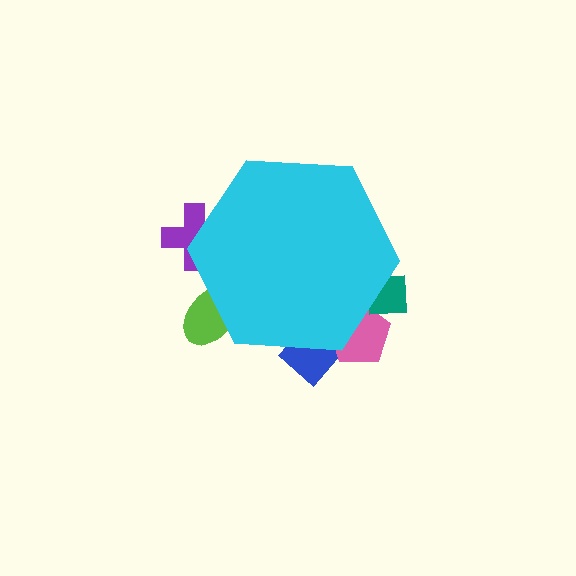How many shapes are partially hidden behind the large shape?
5 shapes are partially hidden.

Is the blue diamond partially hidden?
Yes, the blue diamond is partially hidden behind the cyan hexagon.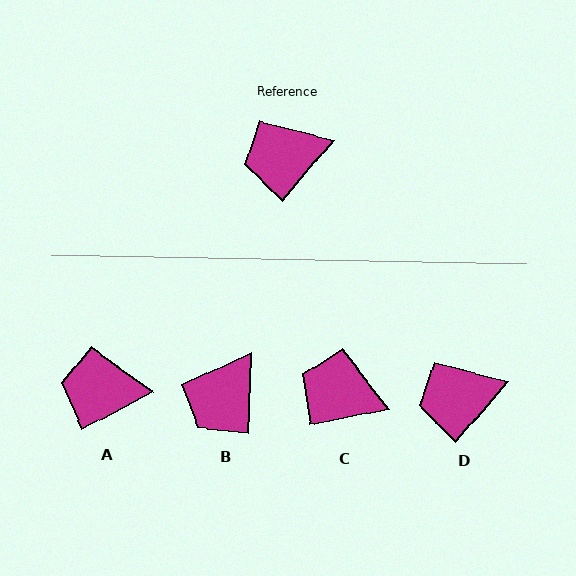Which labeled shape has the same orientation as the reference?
D.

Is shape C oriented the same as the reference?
No, it is off by about 38 degrees.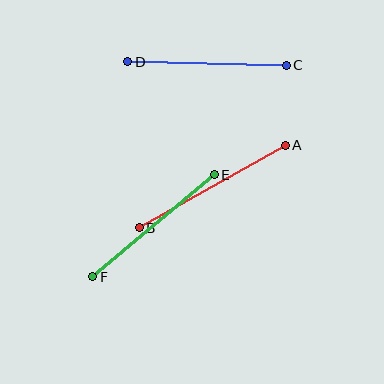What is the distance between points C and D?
The distance is approximately 158 pixels.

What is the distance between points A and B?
The distance is approximately 167 pixels.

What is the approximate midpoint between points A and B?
The midpoint is at approximately (212, 186) pixels.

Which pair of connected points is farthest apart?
Points A and B are farthest apart.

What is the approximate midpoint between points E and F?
The midpoint is at approximately (153, 226) pixels.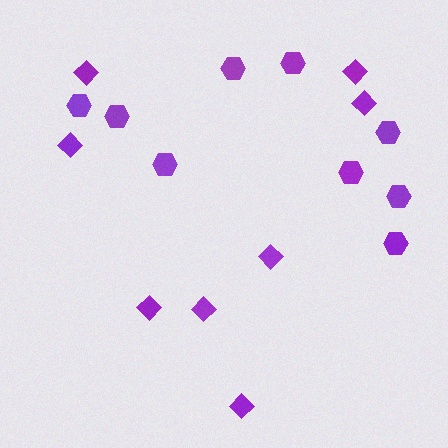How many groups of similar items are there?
There are 2 groups: one group of hexagons (9) and one group of diamonds (8).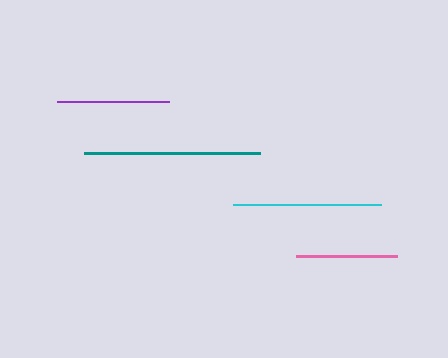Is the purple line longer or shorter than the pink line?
The purple line is longer than the pink line.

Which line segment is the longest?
The teal line is the longest at approximately 176 pixels.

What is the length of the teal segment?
The teal segment is approximately 176 pixels long.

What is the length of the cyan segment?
The cyan segment is approximately 148 pixels long.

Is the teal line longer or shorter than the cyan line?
The teal line is longer than the cyan line.